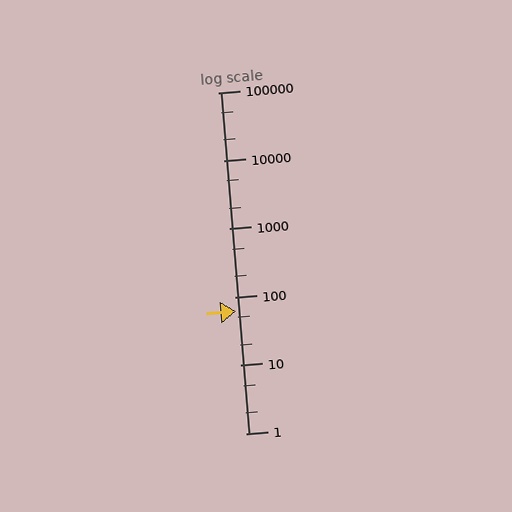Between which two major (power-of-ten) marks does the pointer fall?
The pointer is between 10 and 100.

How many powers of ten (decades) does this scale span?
The scale spans 5 decades, from 1 to 100000.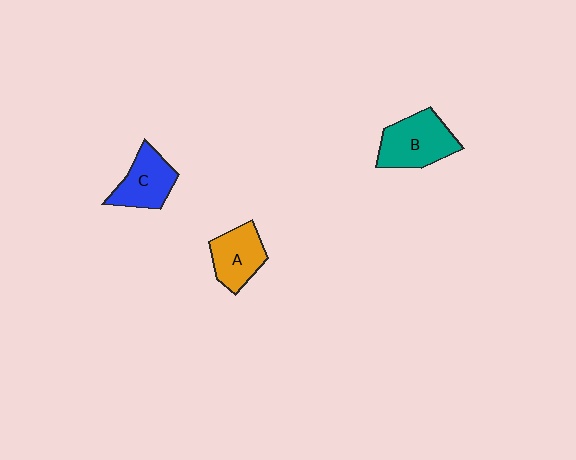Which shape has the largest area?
Shape B (teal).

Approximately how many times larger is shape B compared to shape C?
Approximately 1.2 times.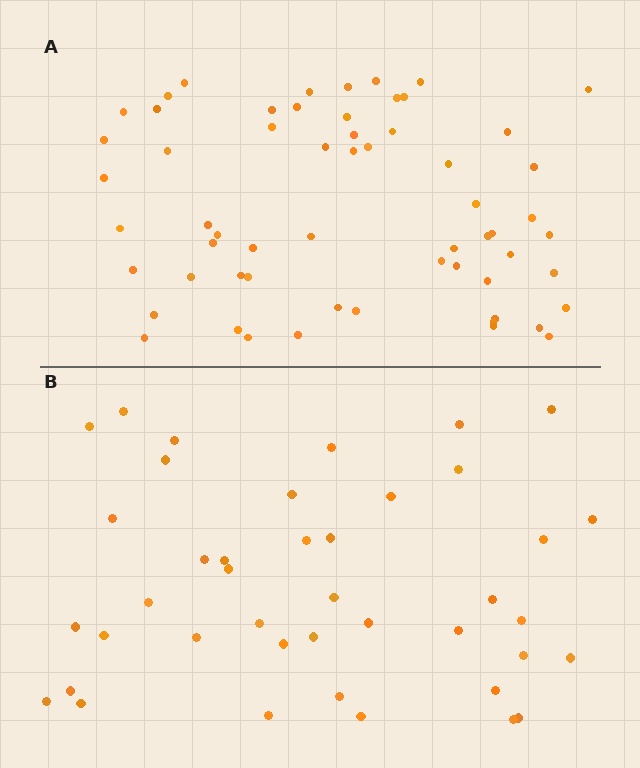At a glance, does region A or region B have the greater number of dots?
Region A (the top region) has more dots.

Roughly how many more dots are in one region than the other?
Region A has approximately 20 more dots than region B.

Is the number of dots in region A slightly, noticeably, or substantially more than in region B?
Region A has substantially more. The ratio is roughly 1.5 to 1.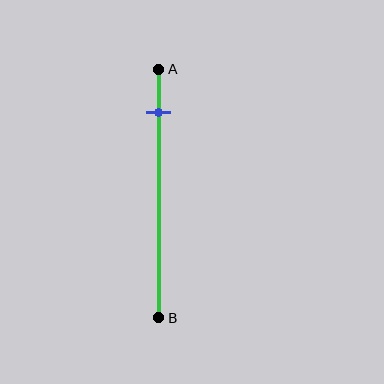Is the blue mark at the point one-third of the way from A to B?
No, the mark is at about 15% from A, not at the 33% one-third point.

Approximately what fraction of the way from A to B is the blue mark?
The blue mark is approximately 15% of the way from A to B.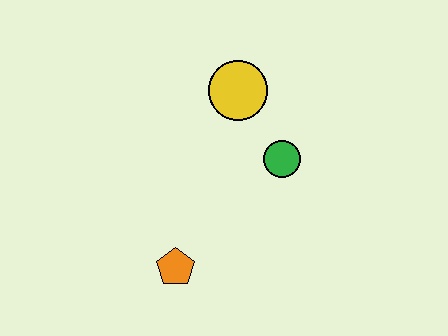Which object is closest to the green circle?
The yellow circle is closest to the green circle.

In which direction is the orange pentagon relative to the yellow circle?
The orange pentagon is below the yellow circle.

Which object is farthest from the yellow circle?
The orange pentagon is farthest from the yellow circle.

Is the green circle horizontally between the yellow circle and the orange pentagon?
No